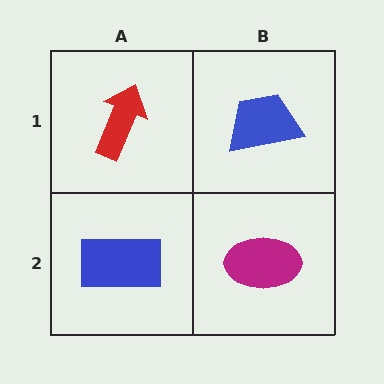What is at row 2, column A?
A blue rectangle.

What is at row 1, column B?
A blue trapezoid.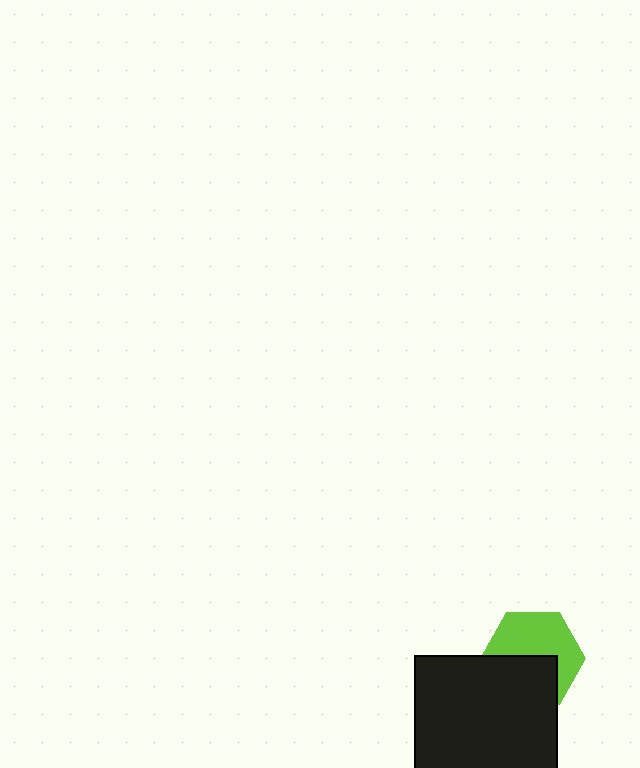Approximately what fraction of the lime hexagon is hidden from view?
Roughly 43% of the lime hexagon is hidden behind the black square.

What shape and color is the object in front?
The object in front is a black square.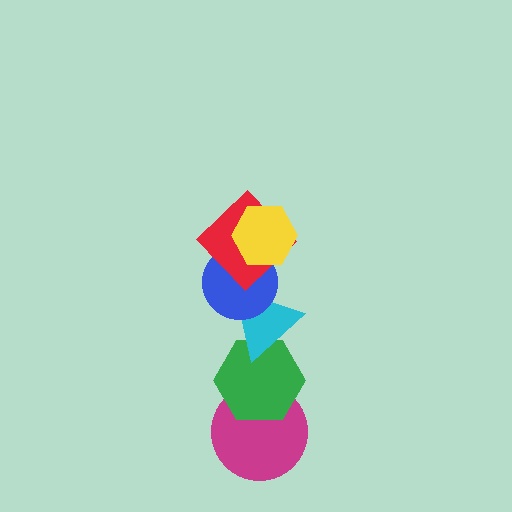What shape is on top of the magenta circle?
The green hexagon is on top of the magenta circle.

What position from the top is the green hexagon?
The green hexagon is 5th from the top.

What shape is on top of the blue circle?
The red diamond is on top of the blue circle.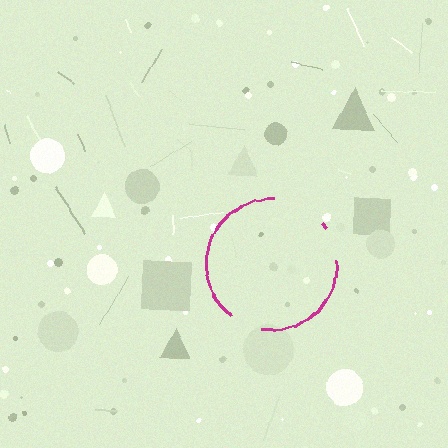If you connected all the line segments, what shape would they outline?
They would outline a circle.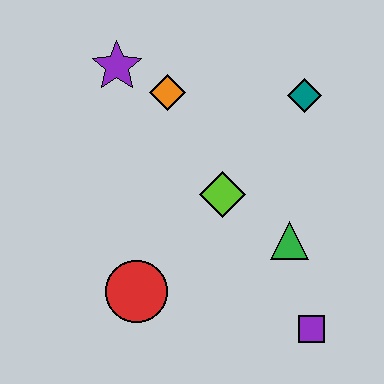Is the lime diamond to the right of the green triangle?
No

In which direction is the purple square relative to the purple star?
The purple square is below the purple star.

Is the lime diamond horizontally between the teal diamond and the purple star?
Yes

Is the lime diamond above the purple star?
No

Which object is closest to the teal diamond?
The lime diamond is closest to the teal diamond.